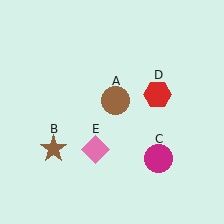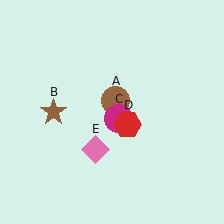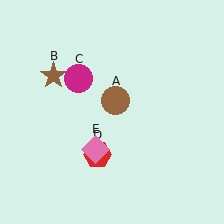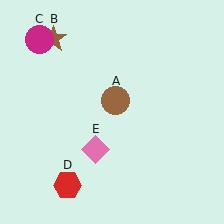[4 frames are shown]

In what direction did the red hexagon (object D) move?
The red hexagon (object D) moved down and to the left.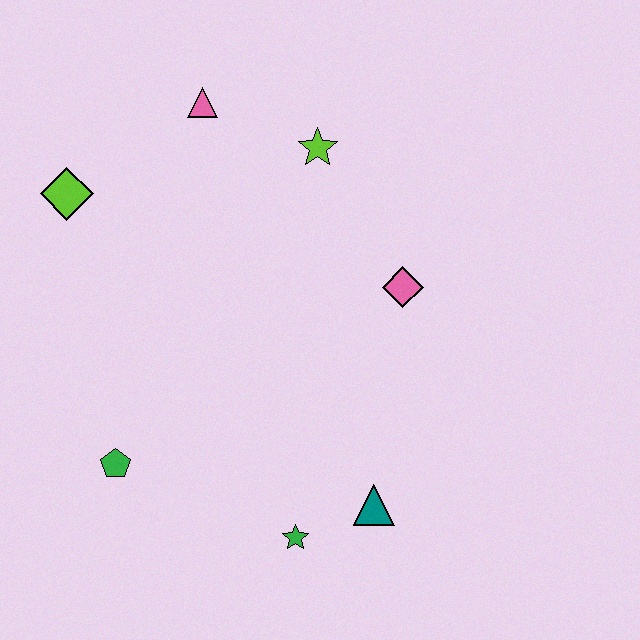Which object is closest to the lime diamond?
The pink triangle is closest to the lime diamond.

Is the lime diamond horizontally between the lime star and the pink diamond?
No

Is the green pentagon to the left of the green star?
Yes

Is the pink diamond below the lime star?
Yes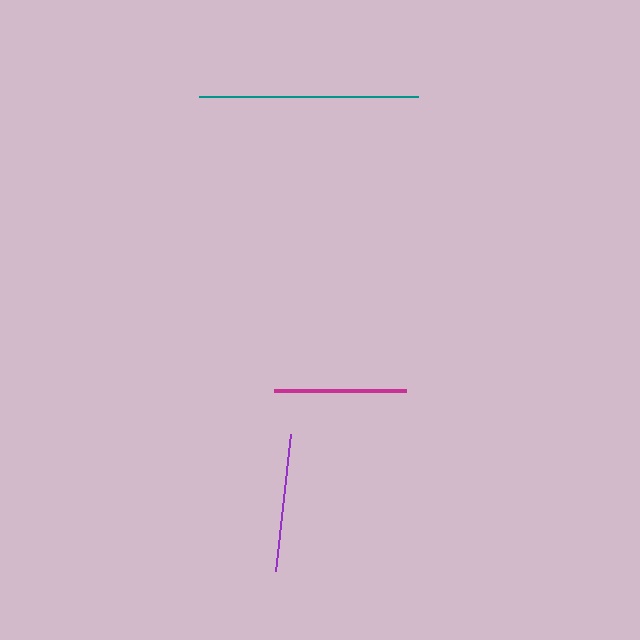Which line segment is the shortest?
The magenta line is the shortest at approximately 133 pixels.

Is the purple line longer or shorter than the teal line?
The teal line is longer than the purple line.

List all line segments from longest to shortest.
From longest to shortest: teal, purple, magenta.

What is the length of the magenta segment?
The magenta segment is approximately 133 pixels long.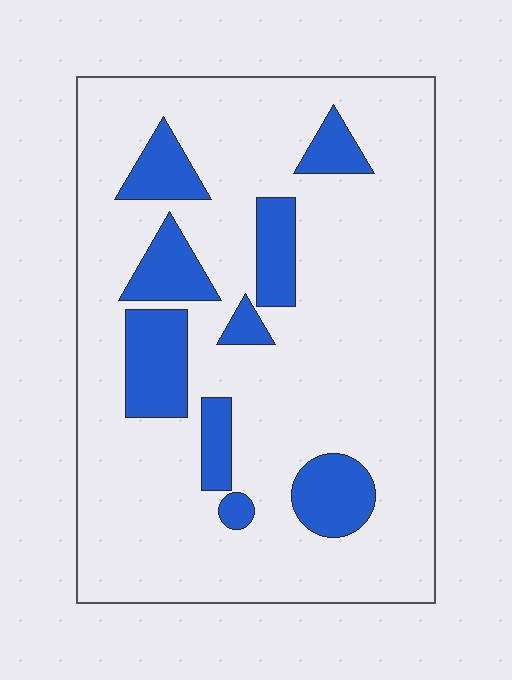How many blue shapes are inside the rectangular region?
9.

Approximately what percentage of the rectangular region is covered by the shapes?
Approximately 20%.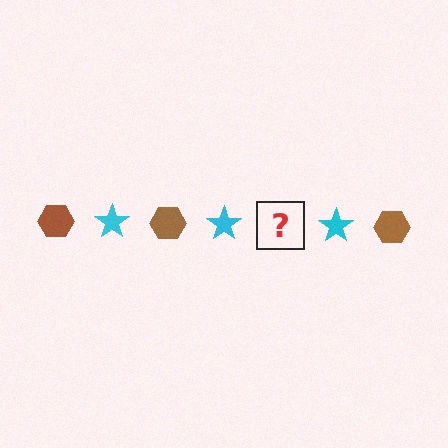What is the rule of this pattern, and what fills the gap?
The rule is that the pattern alternates between brown hexagon and cyan star. The gap should be filled with a brown hexagon.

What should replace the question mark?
The question mark should be replaced with a brown hexagon.